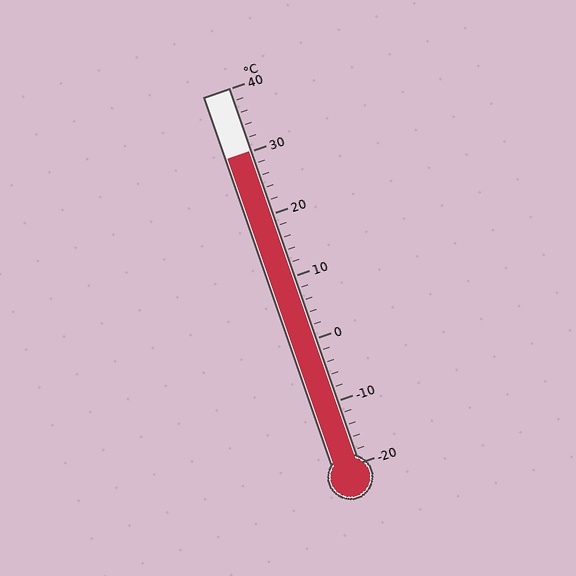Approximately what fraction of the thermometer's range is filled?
The thermometer is filled to approximately 85% of its range.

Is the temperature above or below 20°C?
The temperature is above 20°C.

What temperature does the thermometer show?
The thermometer shows approximately 30°C.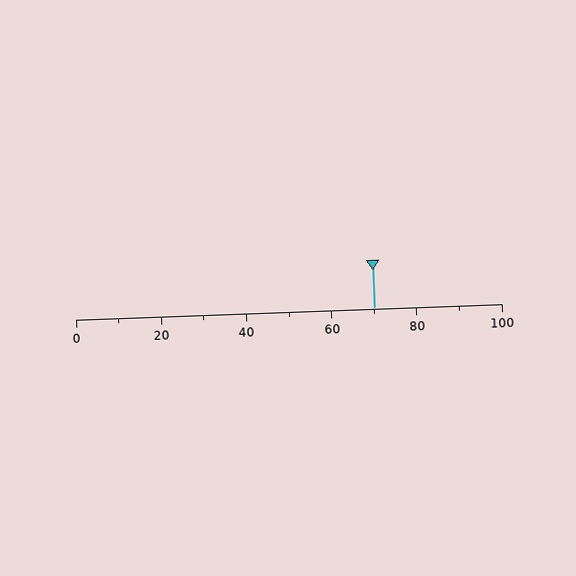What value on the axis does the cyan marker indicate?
The marker indicates approximately 70.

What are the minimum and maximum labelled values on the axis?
The axis runs from 0 to 100.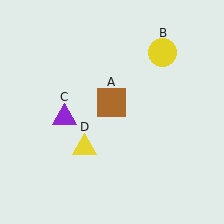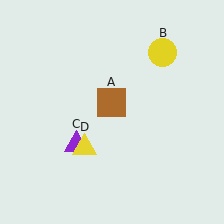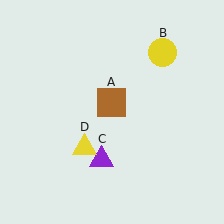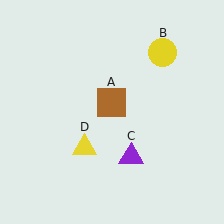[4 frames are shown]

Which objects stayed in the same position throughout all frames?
Brown square (object A) and yellow circle (object B) and yellow triangle (object D) remained stationary.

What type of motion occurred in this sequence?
The purple triangle (object C) rotated counterclockwise around the center of the scene.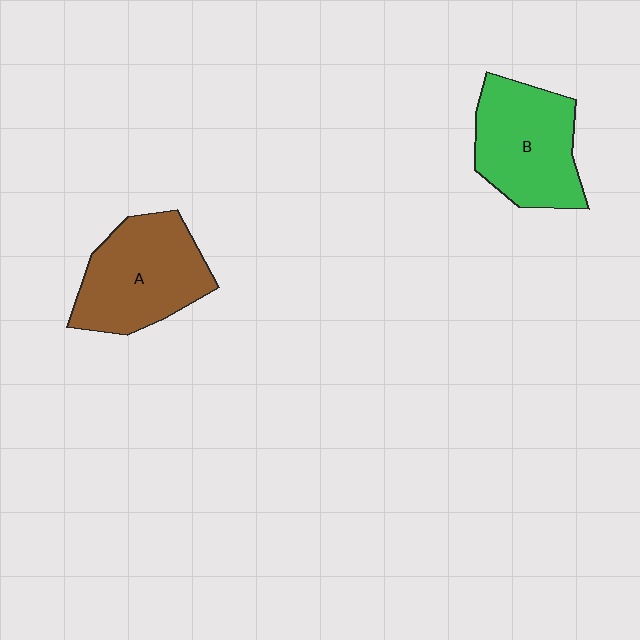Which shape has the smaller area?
Shape B (green).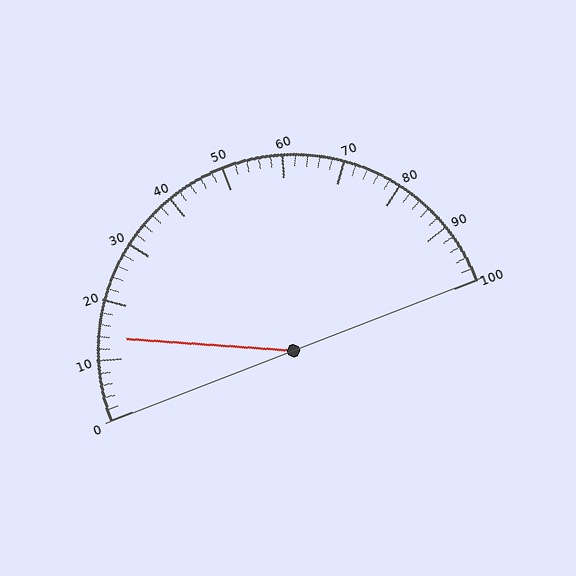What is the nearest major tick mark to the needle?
The nearest major tick mark is 10.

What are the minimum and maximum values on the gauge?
The gauge ranges from 0 to 100.